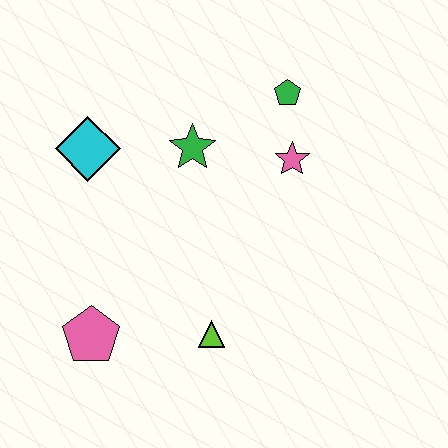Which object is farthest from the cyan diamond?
The lime triangle is farthest from the cyan diamond.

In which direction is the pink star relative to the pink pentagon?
The pink star is to the right of the pink pentagon.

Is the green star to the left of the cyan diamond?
No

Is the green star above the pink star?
Yes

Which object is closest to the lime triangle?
The pink pentagon is closest to the lime triangle.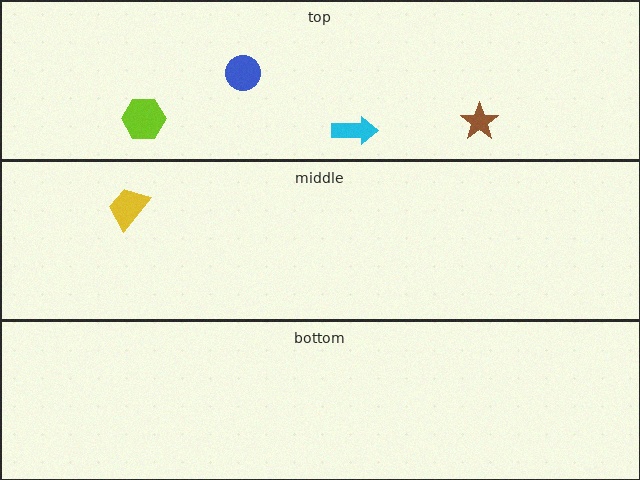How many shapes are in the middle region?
1.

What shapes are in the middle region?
The yellow trapezoid.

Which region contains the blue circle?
The top region.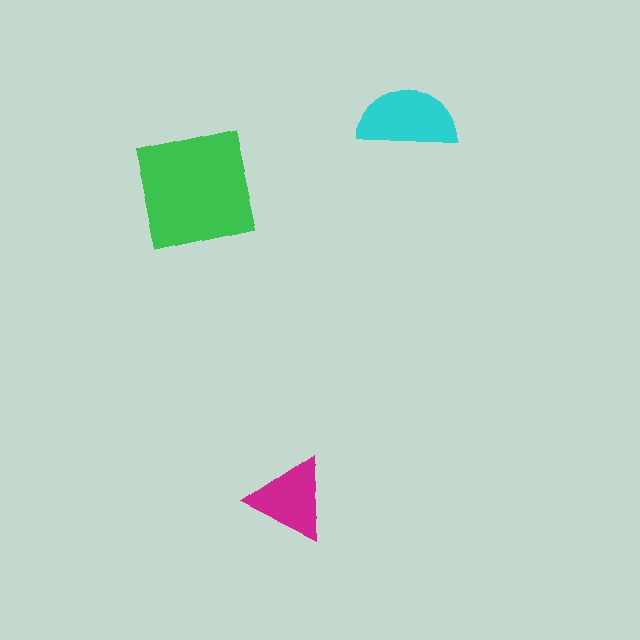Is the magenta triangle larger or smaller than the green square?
Smaller.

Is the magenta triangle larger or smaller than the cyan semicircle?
Smaller.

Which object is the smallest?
The magenta triangle.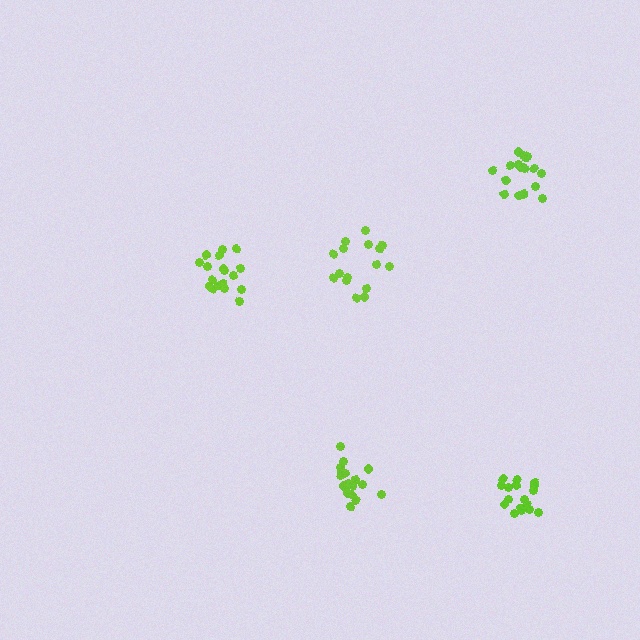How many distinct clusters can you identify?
There are 5 distinct clusters.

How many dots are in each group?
Group 1: 16 dots, Group 2: 17 dots, Group 3: 18 dots, Group 4: 19 dots, Group 5: 18 dots (88 total).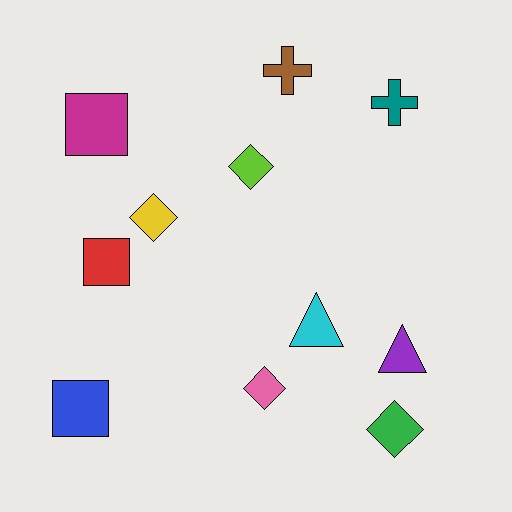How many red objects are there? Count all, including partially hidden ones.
There is 1 red object.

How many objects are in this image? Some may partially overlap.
There are 11 objects.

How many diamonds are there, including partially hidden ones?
There are 4 diamonds.